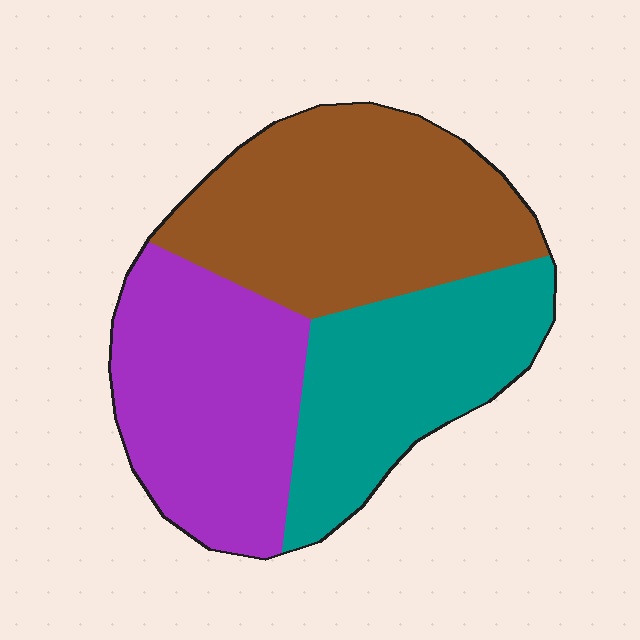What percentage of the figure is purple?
Purple takes up between a sixth and a third of the figure.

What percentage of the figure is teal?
Teal covers around 30% of the figure.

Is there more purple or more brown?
Brown.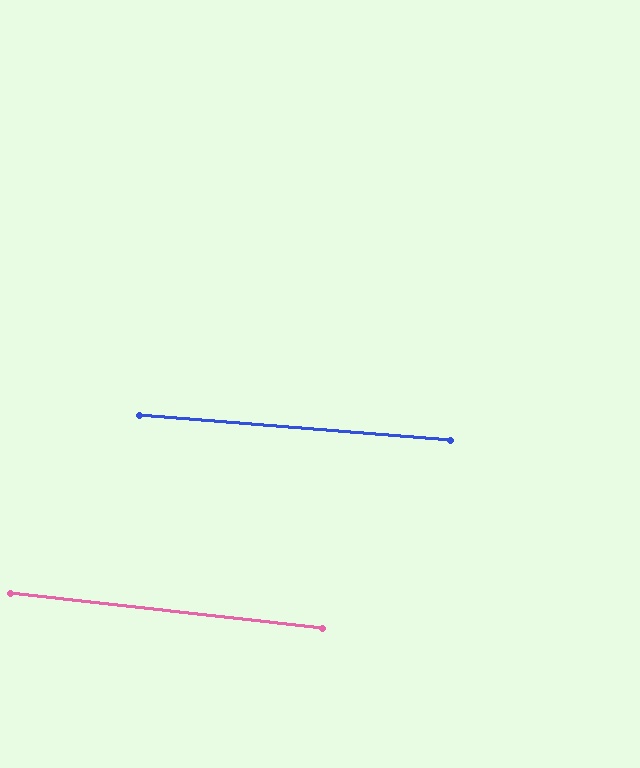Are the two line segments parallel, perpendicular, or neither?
Parallel — their directions differ by only 1.9°.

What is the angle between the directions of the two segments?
Approximately 2 degrees.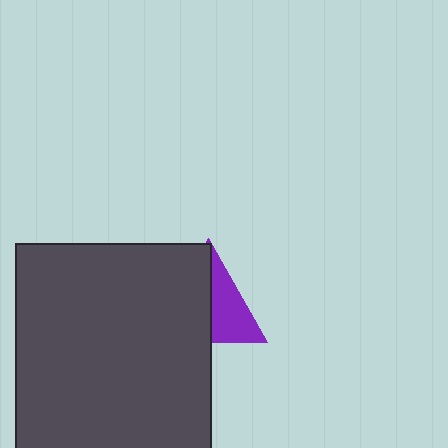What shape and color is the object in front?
The object in front is a dark gray rectangle.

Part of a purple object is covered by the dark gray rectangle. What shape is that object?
It is a triangle.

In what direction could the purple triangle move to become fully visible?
The purple triangle could move right. That would shift it out from behind the dark gray rectangle entirely.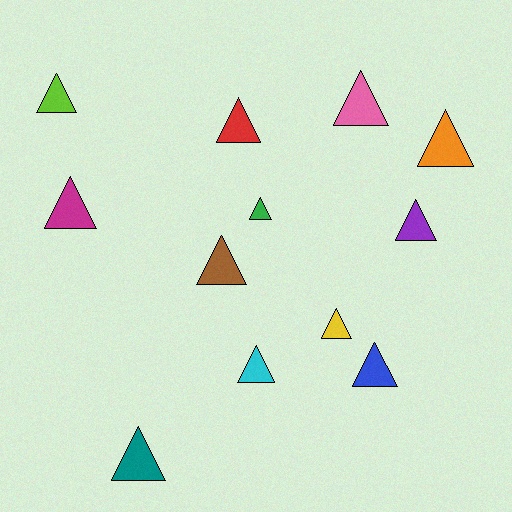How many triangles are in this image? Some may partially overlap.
There are 12 triangles.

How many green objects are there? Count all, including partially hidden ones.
There is 1 green object.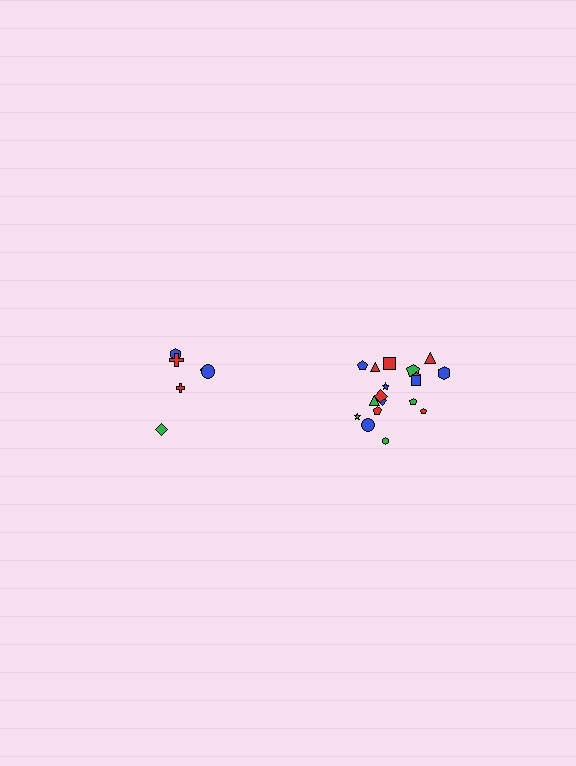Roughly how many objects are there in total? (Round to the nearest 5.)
Roughly 25 objects in total.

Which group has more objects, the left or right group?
The right group.